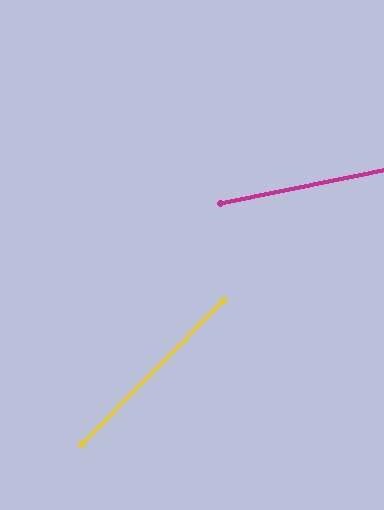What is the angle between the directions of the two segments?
Approximately 34 degrees.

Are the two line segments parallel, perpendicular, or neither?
Neither parallel nor perpendicular — they differ by about 34°.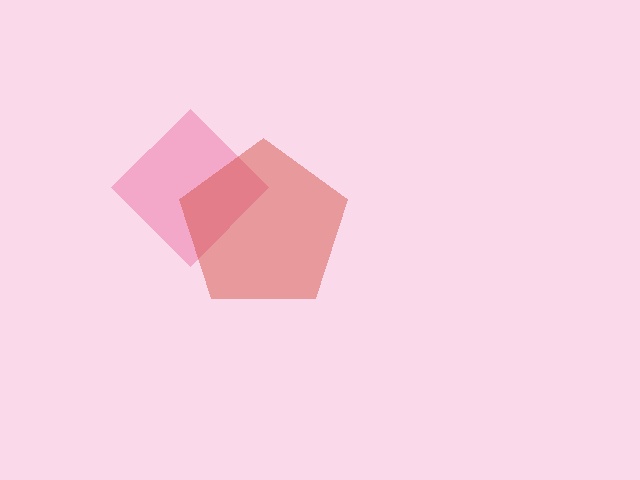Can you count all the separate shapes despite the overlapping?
Yes, there are 2 separate shapes.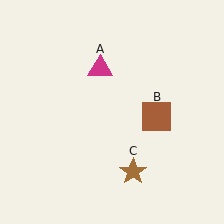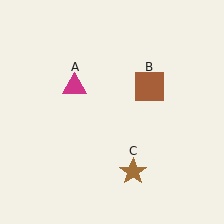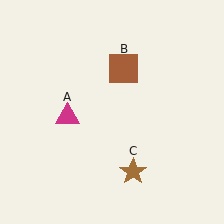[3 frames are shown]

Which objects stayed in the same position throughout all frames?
Brown star (object C) remained stationary.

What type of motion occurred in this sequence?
The magenta triangle (object A), brown square (object B) rotated counterclockwise around the center of the scene.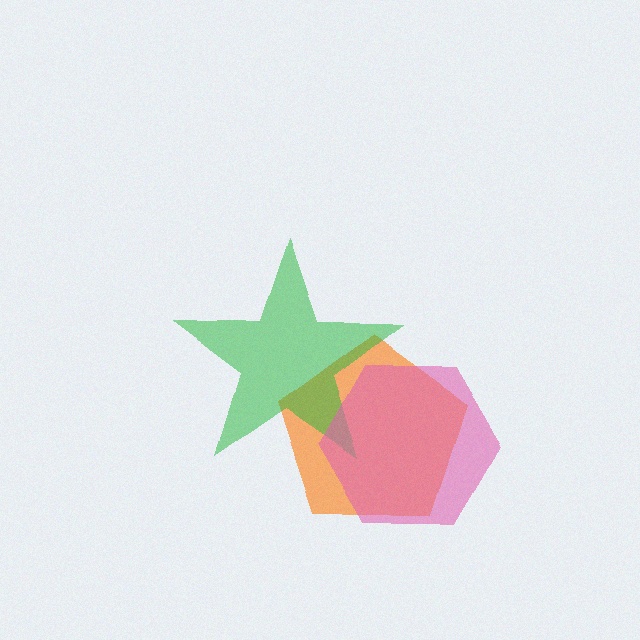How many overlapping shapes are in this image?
There are 3 overlapping shapes in the image.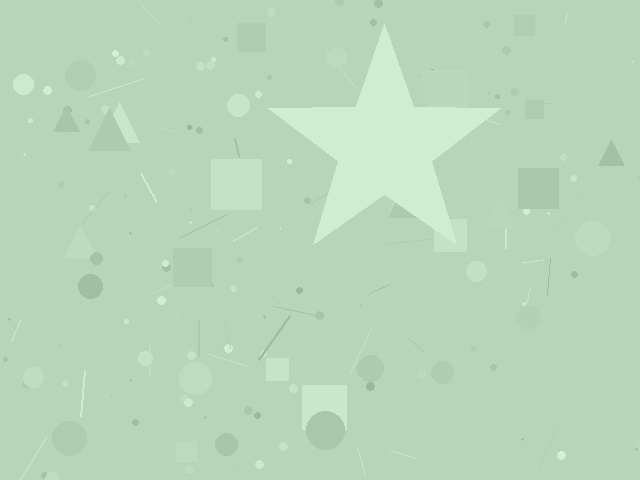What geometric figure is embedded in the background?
A star is embedded in the background.